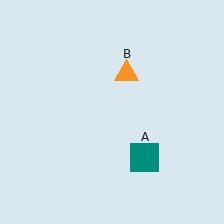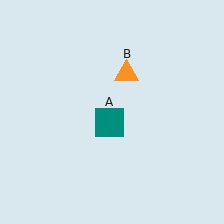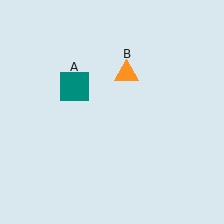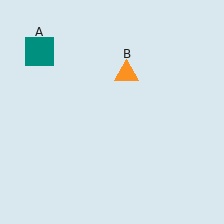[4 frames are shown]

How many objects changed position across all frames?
1 object changed position: teal square (object A).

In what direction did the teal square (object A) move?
The teal square (object A) moved up and to the left.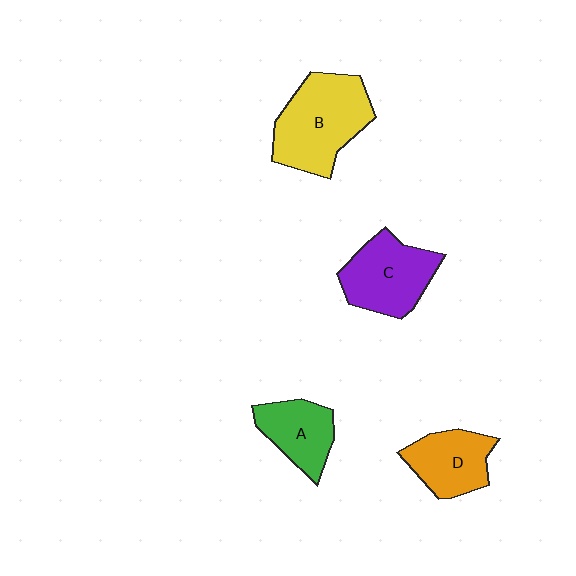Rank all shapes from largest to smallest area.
From largest to smallest: B (yellow), C (purple), D (orange), A (green).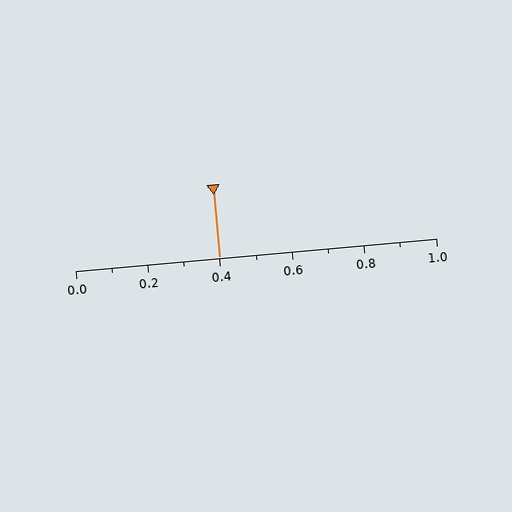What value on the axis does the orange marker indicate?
The marker indicates approximately 0.4.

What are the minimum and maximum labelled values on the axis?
The axis runs from 0.0 to 1.0.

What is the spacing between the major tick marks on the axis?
The major ticks are spaced 0.2 apart.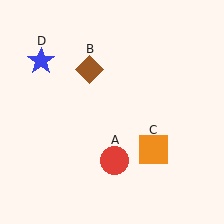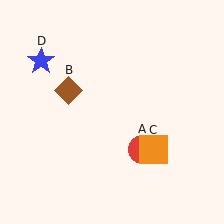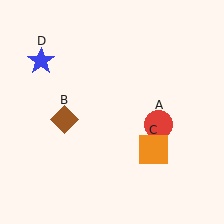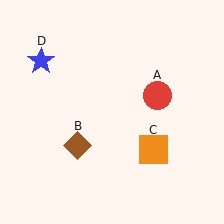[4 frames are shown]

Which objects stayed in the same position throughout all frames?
Orange square (object C) and blue star (object D) remained stationary.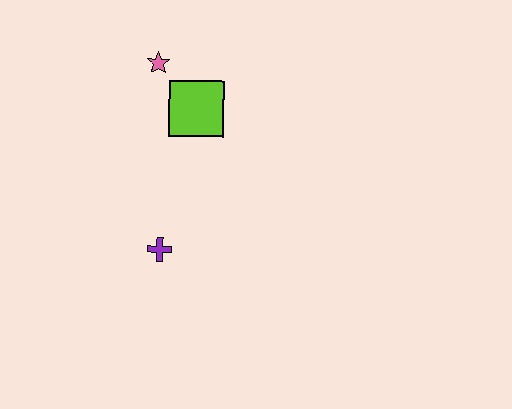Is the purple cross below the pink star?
Yes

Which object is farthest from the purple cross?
The pink star is farthest from the purple cross.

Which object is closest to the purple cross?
The lime square is closest to the purple cross.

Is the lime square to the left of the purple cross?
No